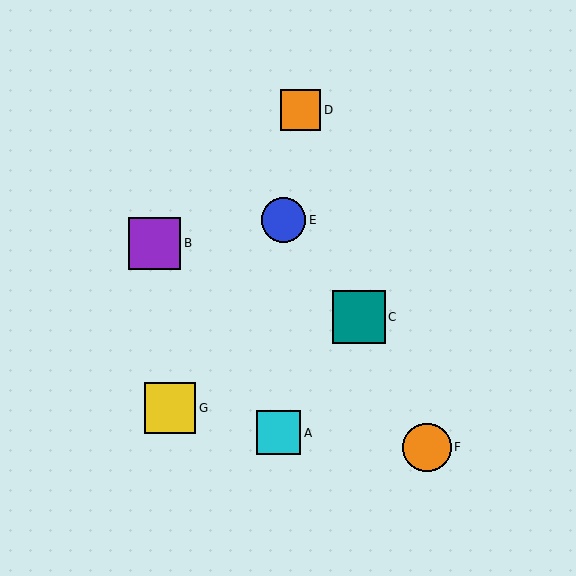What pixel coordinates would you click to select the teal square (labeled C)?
Click at (359, 317) to select the teal square C.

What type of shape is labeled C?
Shape C is a teal square.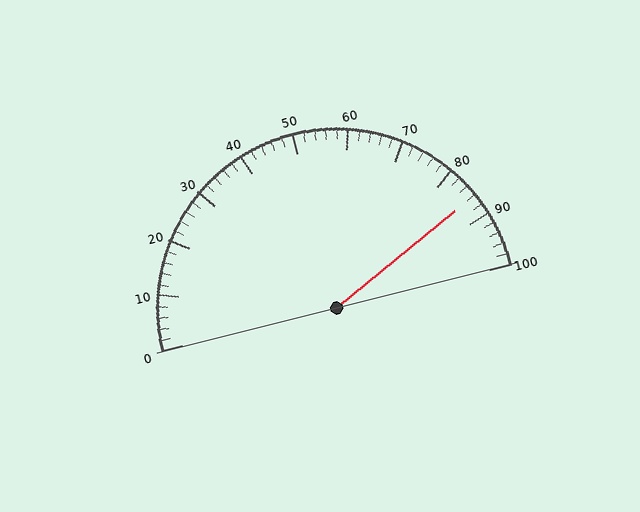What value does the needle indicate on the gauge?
The needle indicates approximately 86.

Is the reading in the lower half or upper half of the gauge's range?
The reading is in the upper half of the range (0 to 100).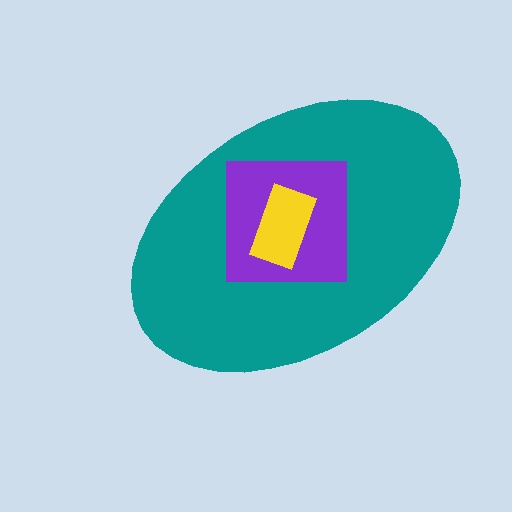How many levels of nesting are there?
3.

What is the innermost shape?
The yellow rectangle.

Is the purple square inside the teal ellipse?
Yes.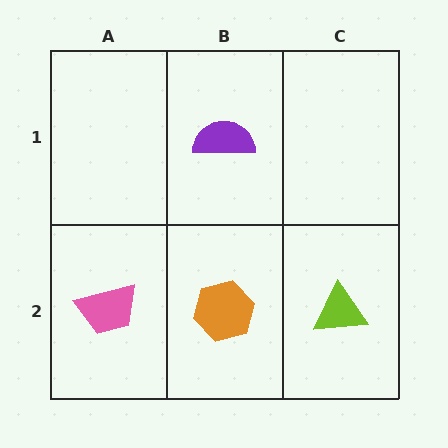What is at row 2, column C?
A lime triangle.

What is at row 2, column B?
An orange hexagon.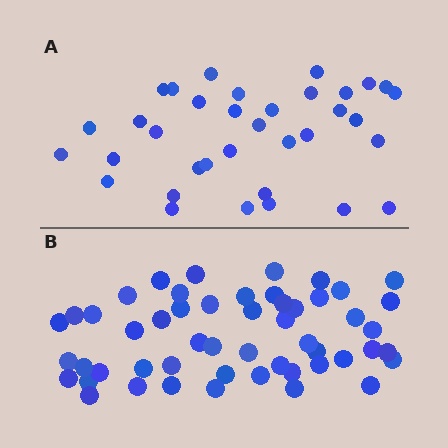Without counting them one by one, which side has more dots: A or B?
Region B (the bottom region) has more dots.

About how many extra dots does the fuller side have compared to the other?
Region B has approximately 15 more dots than region A.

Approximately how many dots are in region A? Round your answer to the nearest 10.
About 40 dots. (The exact count is 35, which rounds to 40.)